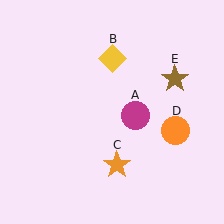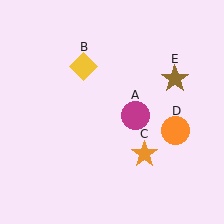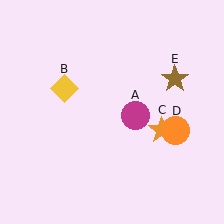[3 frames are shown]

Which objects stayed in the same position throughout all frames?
Magenta circle (object A) and orange circle (object D) and brown star (object E) remained stationary.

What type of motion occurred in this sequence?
The yellow diamond (object B), orange star (object C) rotated counterclockwise around the center of the scene.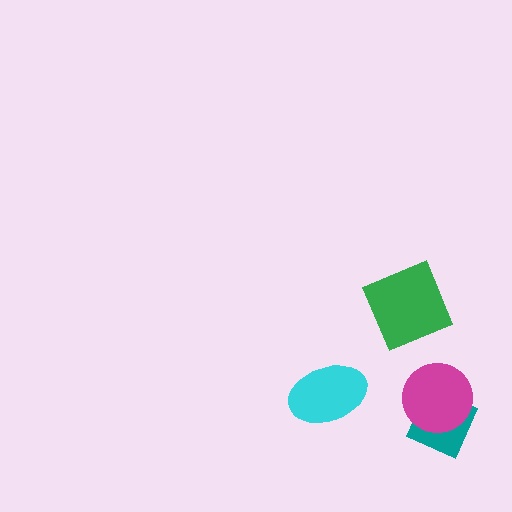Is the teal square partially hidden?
Yes, it is partially covered by another shape.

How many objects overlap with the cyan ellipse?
0 objects overlap with the cyan ellipse.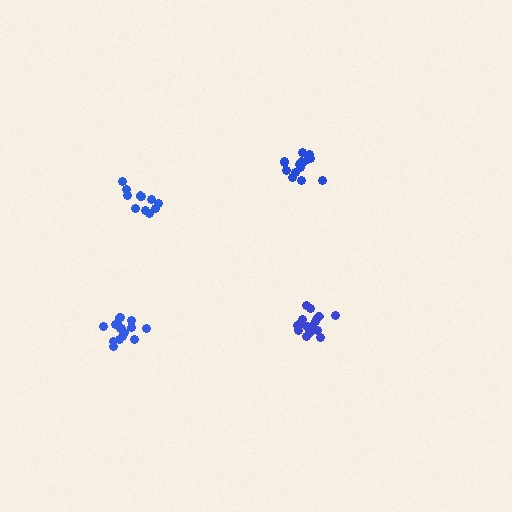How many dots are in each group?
Group 1: 15 dots, Group 2: 16 dots, Group 3: 16 dots, Group 4: 11 dots (58 total).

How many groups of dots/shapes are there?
There are 4 groups.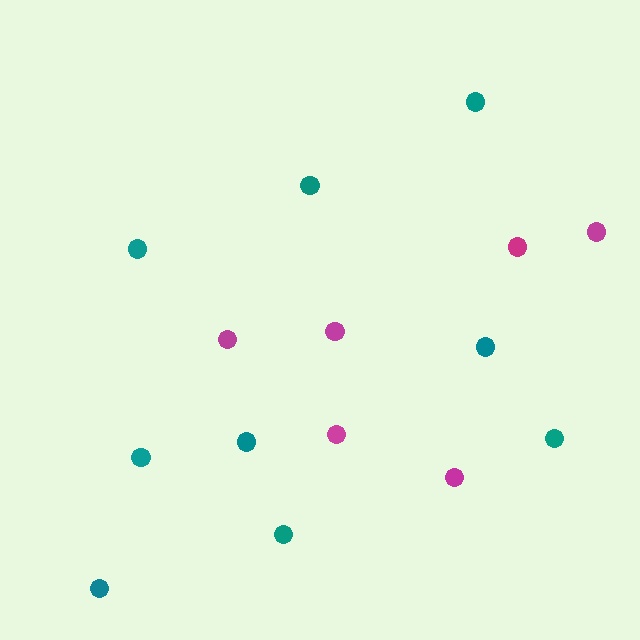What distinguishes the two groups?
There are 2 groups: one group of teal circles (9) and one group of magenta circles (6).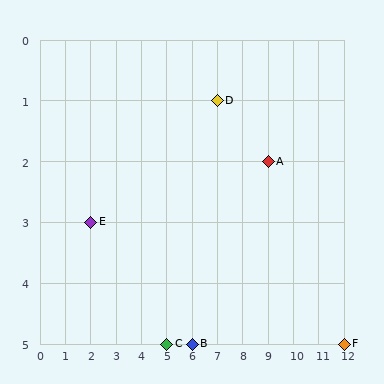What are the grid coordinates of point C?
Point C is at grid coordinates (5, 5).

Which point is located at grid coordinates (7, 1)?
Point D is at (7, 1).